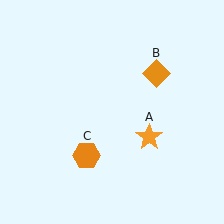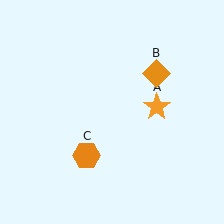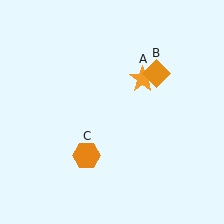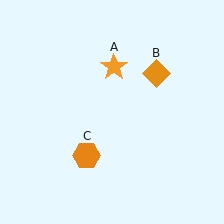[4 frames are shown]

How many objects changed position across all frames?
1 object changed position: orange star (object A).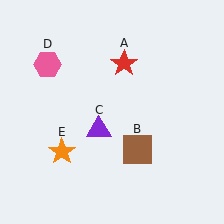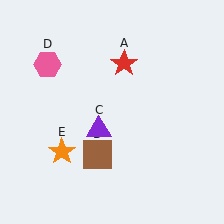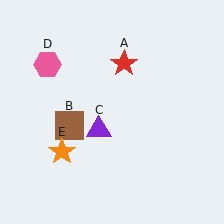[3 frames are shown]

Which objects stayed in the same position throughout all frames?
Red star (object A) and purple triangle (object C) and pink hexagon (object D) and orange star (object E) remained stationary.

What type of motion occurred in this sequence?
The brown square (object B) rotated clockwise around the center of the scene.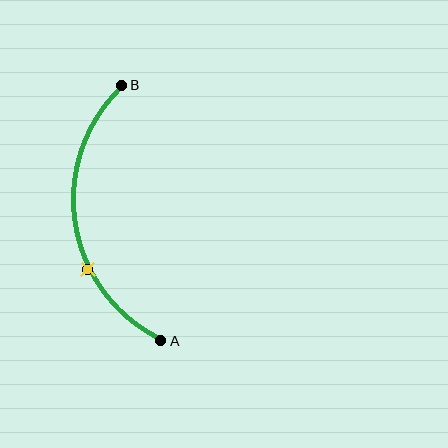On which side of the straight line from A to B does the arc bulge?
The arc bulges to the left of the straight line connecting A and B.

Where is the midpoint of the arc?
The arc midpoint is the point on the curve farthest from the straight line joining A and B. It sits to the left of that line.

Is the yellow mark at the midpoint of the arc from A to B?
No. The yellow mark lies on the arc but is closer to endpoint A. The arc midpoint would be at the point on the curve equidistant along the arc from both A and B.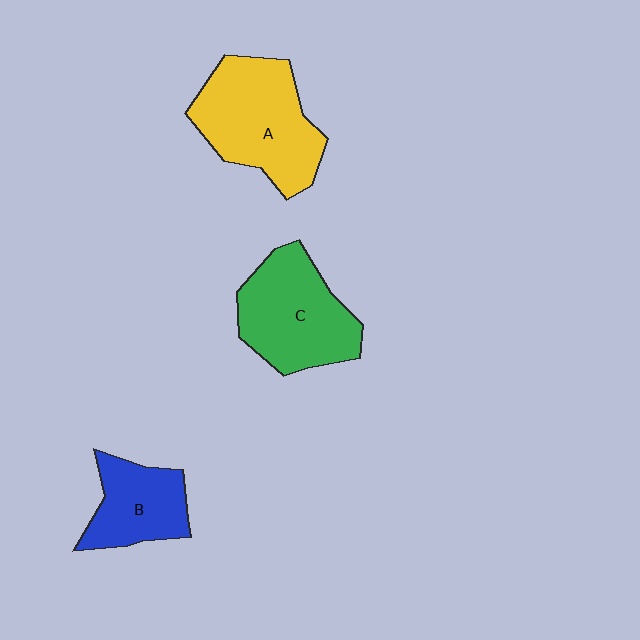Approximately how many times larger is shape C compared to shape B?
Approximately 1.5 times.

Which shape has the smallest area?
Shape B (blue).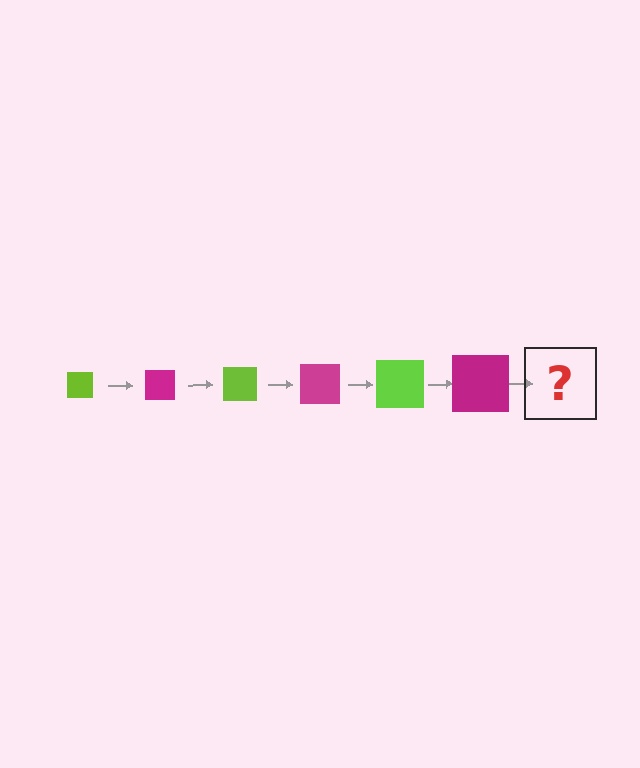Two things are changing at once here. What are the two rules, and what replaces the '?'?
The two rules are that the square grows larger each step and the color cycles through lime and magenta. The '?' should be a lime square, larger than the previous one.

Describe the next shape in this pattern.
It should be a lime square, larger than the previous one.